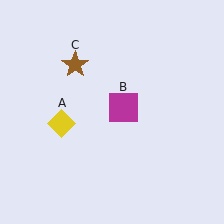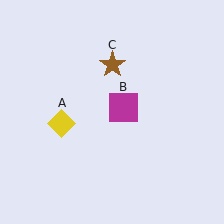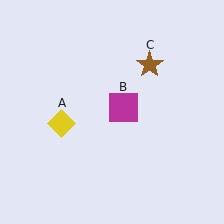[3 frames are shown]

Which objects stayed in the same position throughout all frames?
Yellow diamond (object A) and magenta square (object B) remained stationary.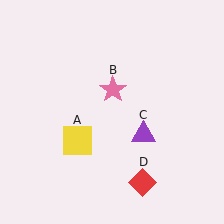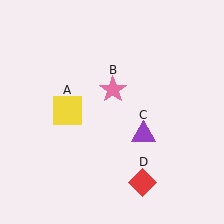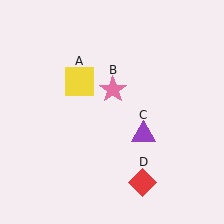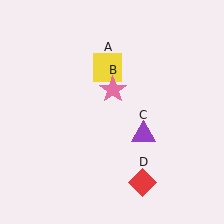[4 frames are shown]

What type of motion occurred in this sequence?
The yellow square (object A) rotated clockwise around the center of the scene.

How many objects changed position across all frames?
1 object changed position: yellow square (object A).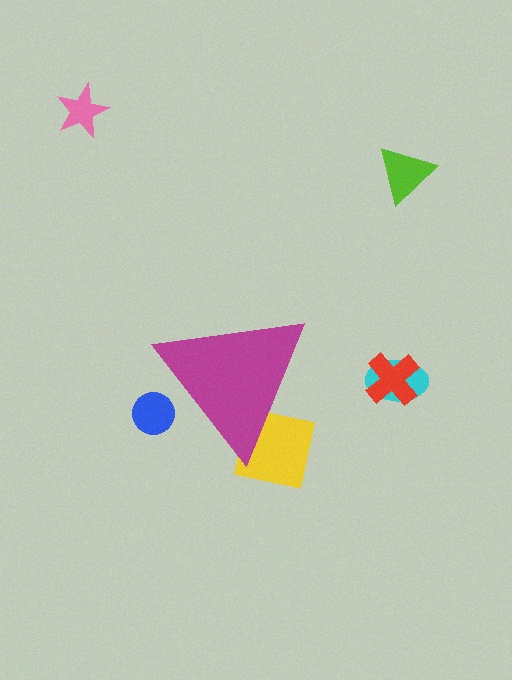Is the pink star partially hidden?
No, the pink star is fully visible.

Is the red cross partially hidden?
No, the red cross is fully visible.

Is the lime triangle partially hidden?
No, the lime triangle is fully visible.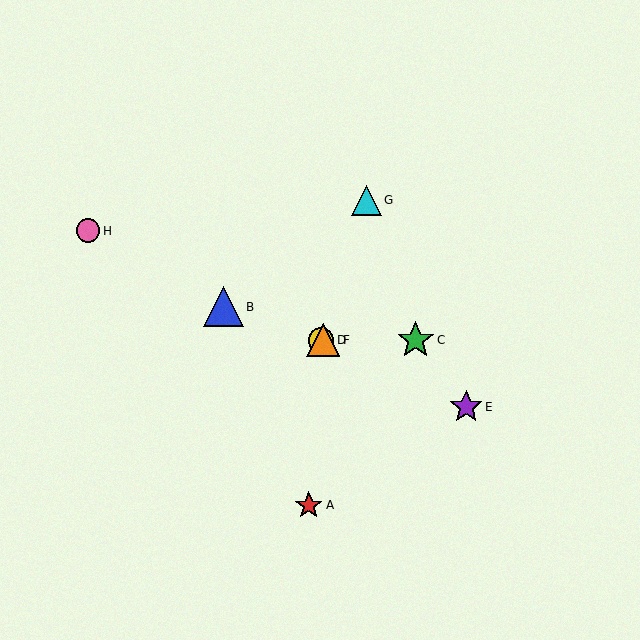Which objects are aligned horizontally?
Objects C, D, F are aligned horizontally.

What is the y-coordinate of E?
Object E is at y≈407.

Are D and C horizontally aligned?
Yes, both are at y≈340.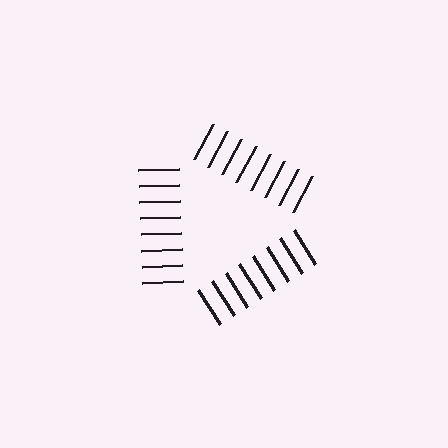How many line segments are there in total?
24 — 8 along each of the 3 edges.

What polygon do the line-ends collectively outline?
An illusory triangle — the line segments terminate on its edges but no continuous stroke is drawn.